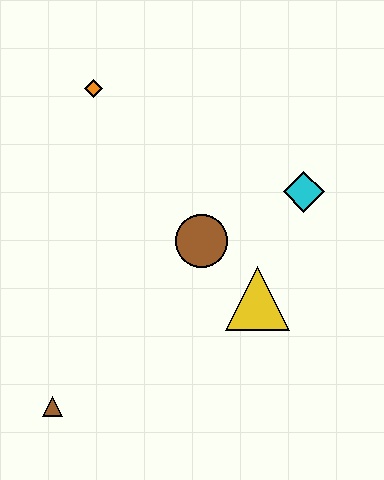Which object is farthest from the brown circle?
The brown triangle is farthest from the brown circle.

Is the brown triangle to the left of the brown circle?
Yes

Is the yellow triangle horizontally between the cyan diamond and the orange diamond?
Yes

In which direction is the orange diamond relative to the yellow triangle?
The orange diamond is above the yellow triangle.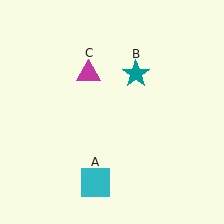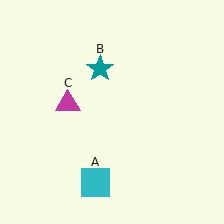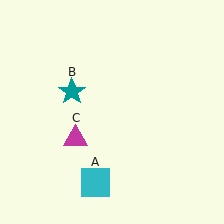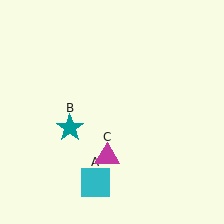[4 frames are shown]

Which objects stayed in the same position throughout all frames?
Cyan square (object A) remained stationary.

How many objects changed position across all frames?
2 objects changed position: teal star (object B), magenta triangle (object C).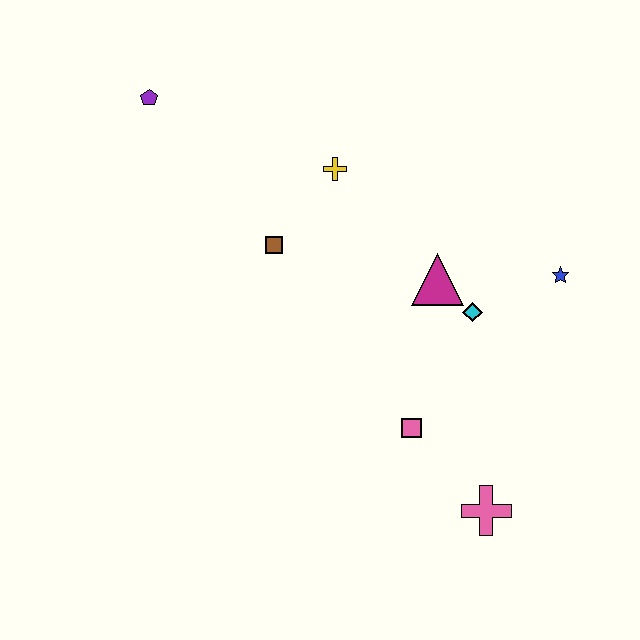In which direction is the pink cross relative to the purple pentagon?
The pink cross is below the purple pentagon.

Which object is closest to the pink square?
The pink cross is closest to the pink square.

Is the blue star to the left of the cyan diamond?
No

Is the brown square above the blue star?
Yes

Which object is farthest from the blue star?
The purple pentagon is farthest from the blue star.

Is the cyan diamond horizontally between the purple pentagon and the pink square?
No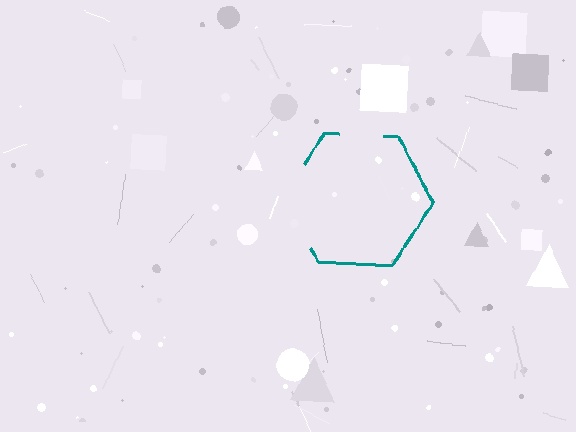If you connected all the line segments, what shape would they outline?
They would outline a hexagon.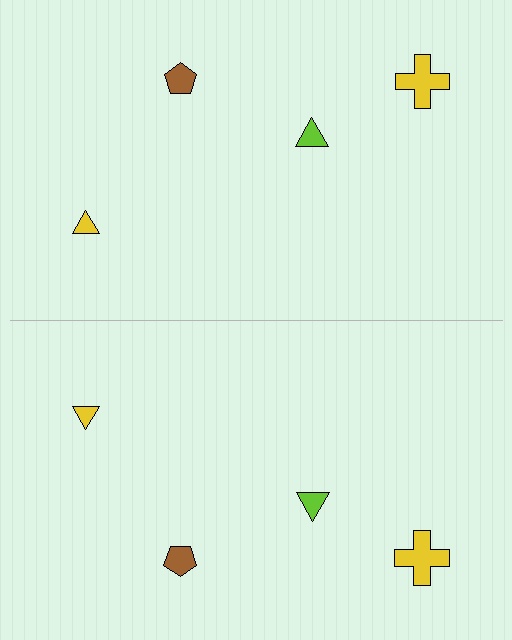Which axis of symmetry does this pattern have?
The pattern has a horizontal axis of symmetry running through the center of the image.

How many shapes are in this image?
There are 8 shapes in this image.